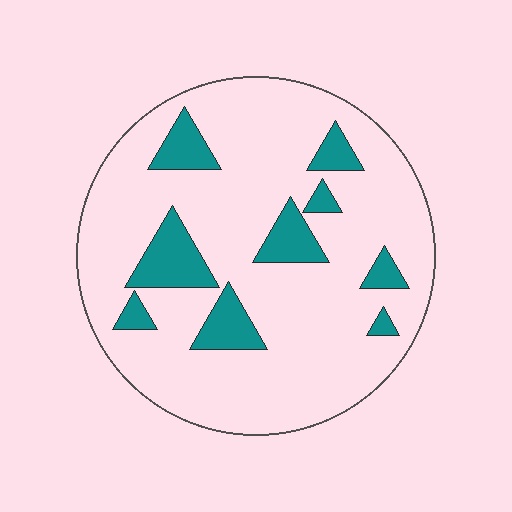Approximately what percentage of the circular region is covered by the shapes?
Approximately 15%.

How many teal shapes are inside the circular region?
9.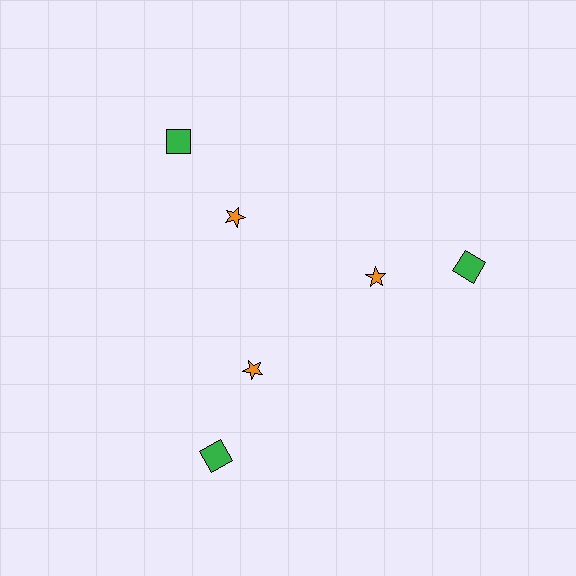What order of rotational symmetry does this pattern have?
This pattern has 3-fold rotational symmetry.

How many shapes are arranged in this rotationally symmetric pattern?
There are 6 shapes, arranged in 3 groups of 2.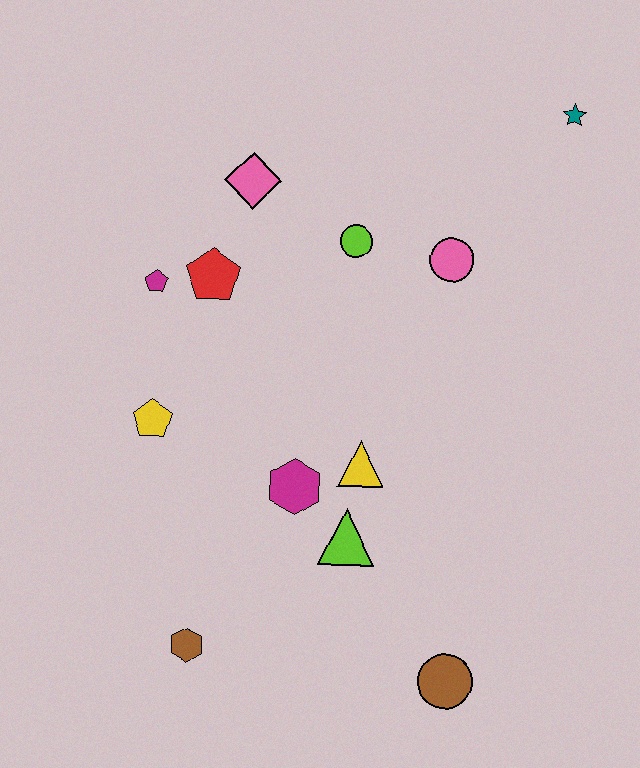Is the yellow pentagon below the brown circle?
No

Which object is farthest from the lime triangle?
The teal star is farthest from the lime triangle.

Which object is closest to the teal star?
The pink circle is closest to the teal star.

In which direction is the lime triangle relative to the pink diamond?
The lime triangle is below the pink diamond.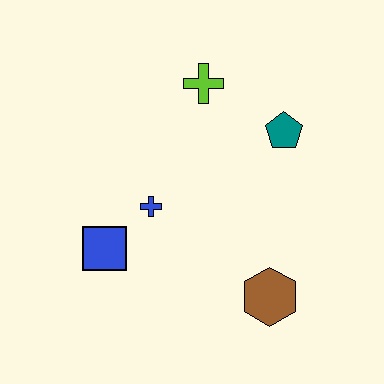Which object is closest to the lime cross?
The teal pentagon is closest to the lime cross.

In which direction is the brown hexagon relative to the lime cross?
The brown hexagon is below the lime cross.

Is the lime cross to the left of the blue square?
No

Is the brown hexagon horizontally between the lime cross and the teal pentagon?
Yes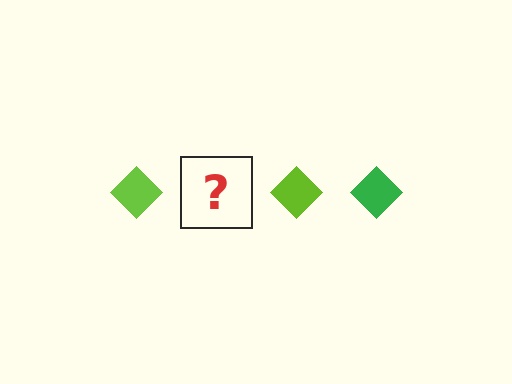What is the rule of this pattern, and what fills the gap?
The rule is that the pattern cycles through lime, green diamonds. The gap should be filled with a green diamond.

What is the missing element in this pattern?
The missing element is a green diamond.